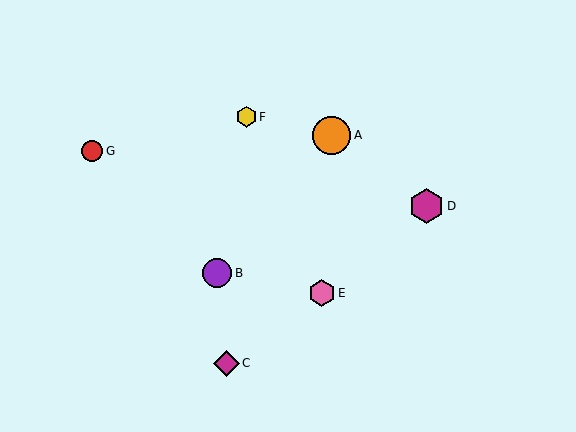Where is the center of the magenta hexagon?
The center of the magenta hexagon is at (426, 206).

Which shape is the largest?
The orange circle (labeled A) is the largest.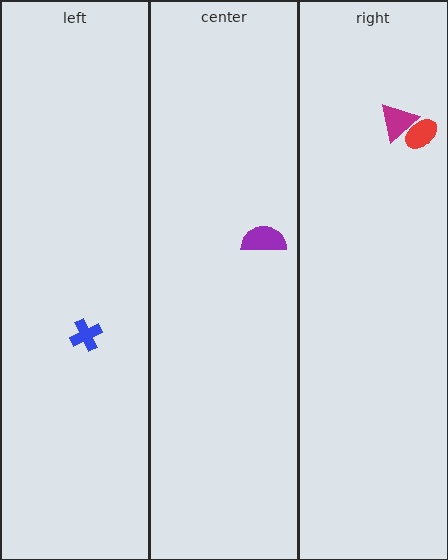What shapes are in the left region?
The blue cross.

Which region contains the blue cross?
The left region.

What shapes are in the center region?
The purple semicircle.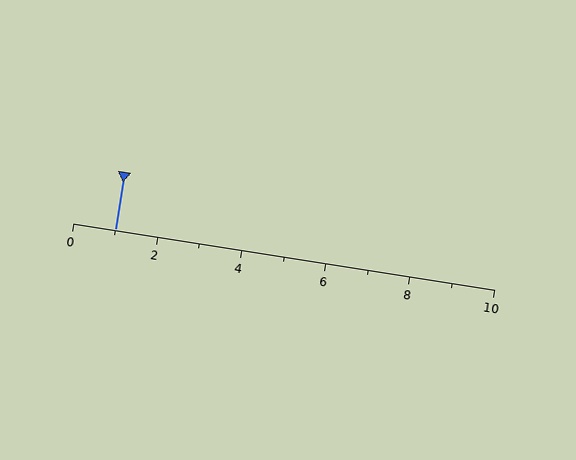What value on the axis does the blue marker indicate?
The marker indicates approximately 1.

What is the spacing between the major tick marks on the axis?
The major ticks are spaced 2 apart.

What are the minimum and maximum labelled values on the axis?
The axis runs from 0 to 10.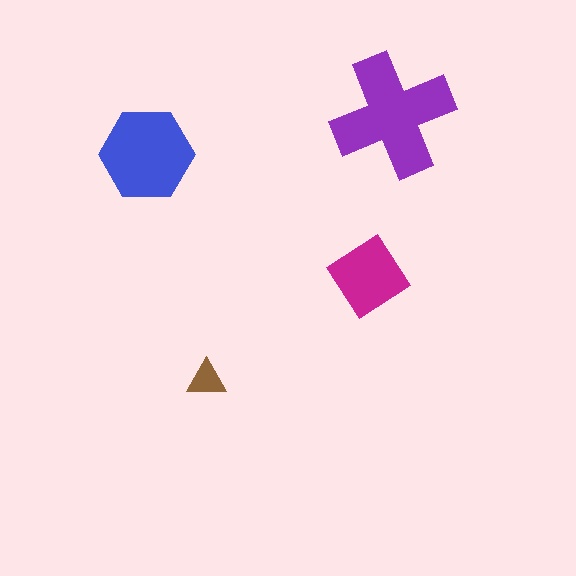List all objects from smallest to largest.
The brown triangle, the magenta diamond, the blue hexagon, the purple cross.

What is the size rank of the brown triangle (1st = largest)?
4th.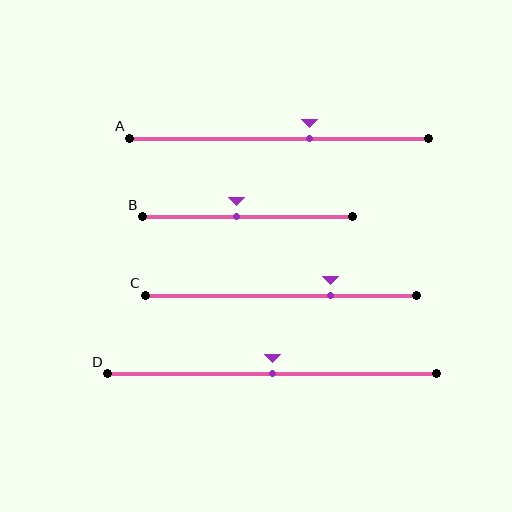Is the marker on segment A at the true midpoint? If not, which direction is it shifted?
No, the marker on segment A is shifted to the right by about 10% of the segment length.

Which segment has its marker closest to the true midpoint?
Segment D has its marker closest to the true midpoint.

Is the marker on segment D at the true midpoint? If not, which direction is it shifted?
Yes, the marker on segment D is at the true midpoint.